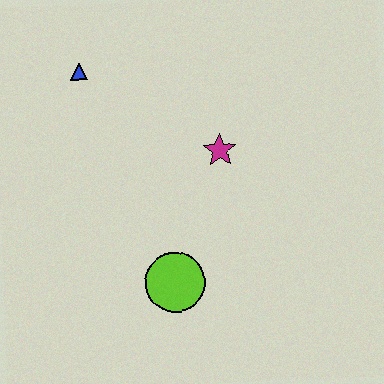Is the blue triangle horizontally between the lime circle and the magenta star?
No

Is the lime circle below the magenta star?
Yes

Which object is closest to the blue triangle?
The magenta star is closest to the blue triangle.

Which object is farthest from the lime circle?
The blue triangle is farthest from the lime circle.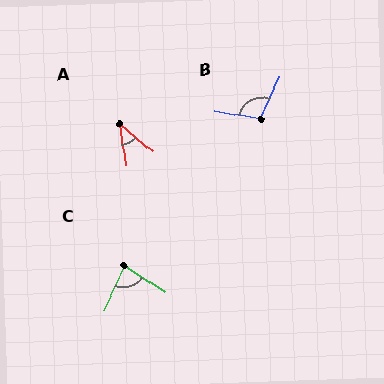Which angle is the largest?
B, at approximately 106 degrees.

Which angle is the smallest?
A, at approximately 42 degrees.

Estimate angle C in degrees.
Approximately 81 degrees.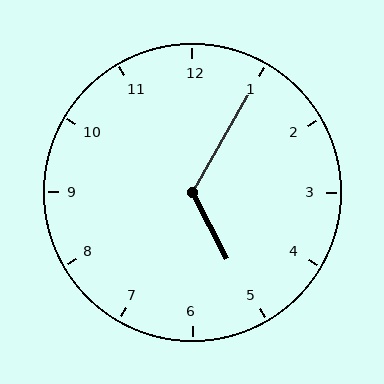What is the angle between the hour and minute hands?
Approximately 122 degrees.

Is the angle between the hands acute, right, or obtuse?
It is obtuse.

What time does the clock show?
5:05.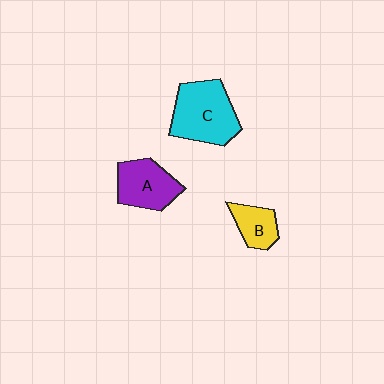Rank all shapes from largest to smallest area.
From largest to smallest: C (cyan), A (purple), B (yellow).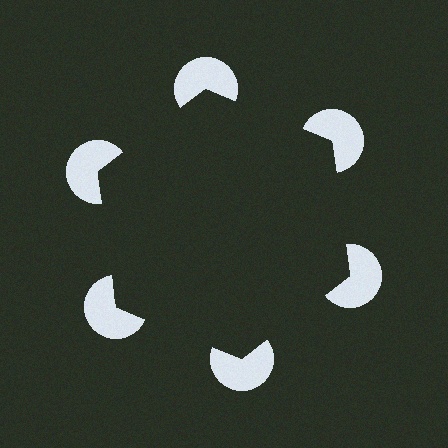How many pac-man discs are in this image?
There are 6 — one at each vertex of the illusory hexagon.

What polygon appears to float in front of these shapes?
An illusory hexagon — its edges are inferred from the aligned wedge cuts in the pac-man discs, not physically drawn.